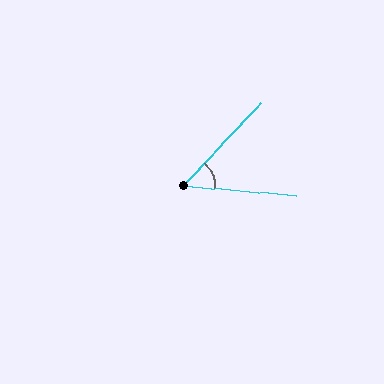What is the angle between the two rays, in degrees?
Approximately 51 degrees.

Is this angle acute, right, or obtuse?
It is acute.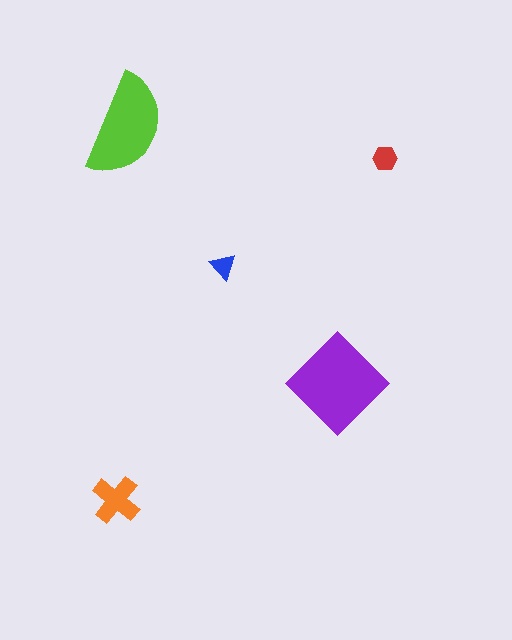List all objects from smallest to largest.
The blue triangle, the red hexagon, the orange cross, the lime semicircle, the purple diamond.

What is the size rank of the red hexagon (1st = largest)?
4th.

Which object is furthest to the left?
The orange cross is leftmost.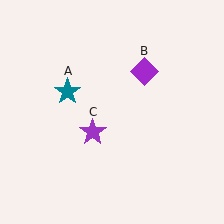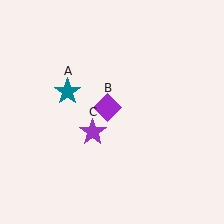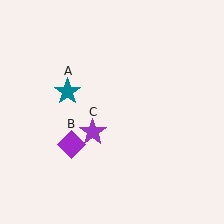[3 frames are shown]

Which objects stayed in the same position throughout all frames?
Teal star (object A) and purple star (object C) remained stationary.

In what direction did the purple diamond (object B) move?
The purple diamond (object B) moved down and to the left.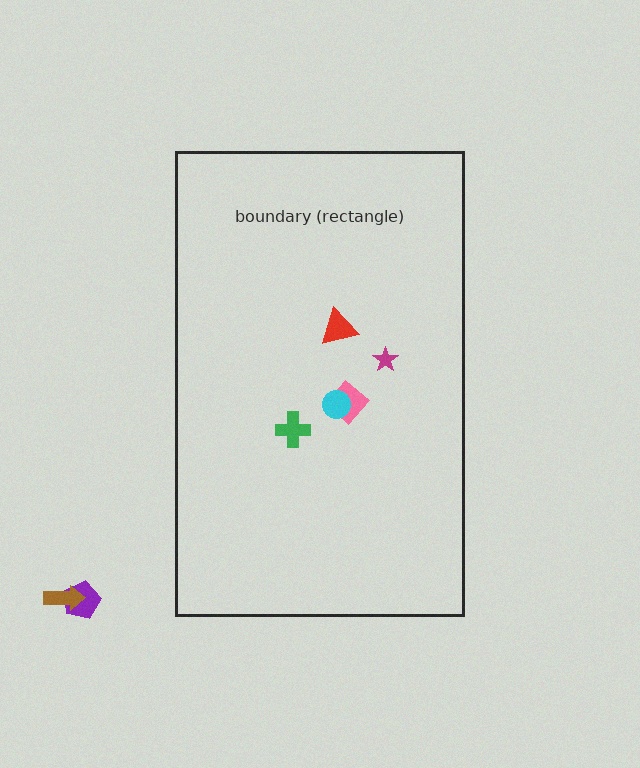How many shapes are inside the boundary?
5 inside, 2 outside.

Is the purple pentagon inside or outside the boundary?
Outside.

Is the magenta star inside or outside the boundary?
Inside.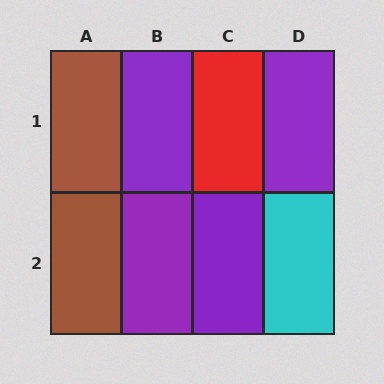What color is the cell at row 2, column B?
Purple.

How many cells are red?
1 cell is red.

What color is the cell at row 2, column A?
Brown.